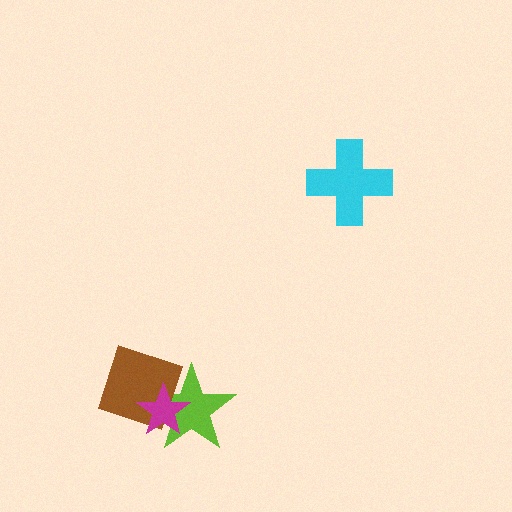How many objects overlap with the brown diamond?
2 objects overlap with the brown diamond.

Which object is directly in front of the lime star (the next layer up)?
The brown diamond is directly in front of the lime star.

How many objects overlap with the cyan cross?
0 objects overlap with the cyan cross.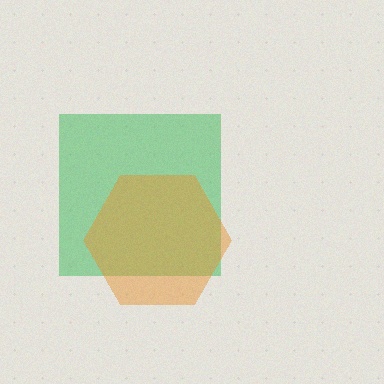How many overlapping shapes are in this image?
There are 2 overlapping shapes in the image.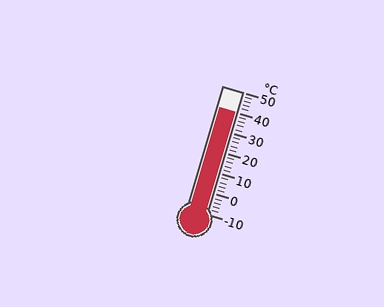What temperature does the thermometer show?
The thermometer shows approximately 40°C.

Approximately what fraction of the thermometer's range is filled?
The thermometer is filled to approximately 85% of its range.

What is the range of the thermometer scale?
The thermometer scale ranges from -10°C to 50°C.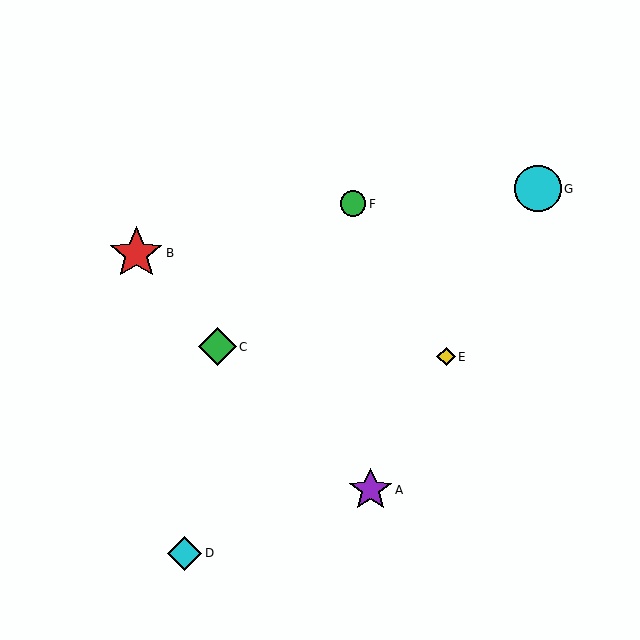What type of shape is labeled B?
Shape B is a red star.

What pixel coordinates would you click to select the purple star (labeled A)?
Click at (371, 490) to select the purple star A.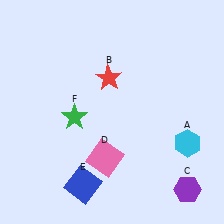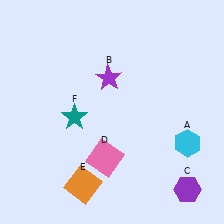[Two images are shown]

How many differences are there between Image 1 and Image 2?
There are 3 differences between the two images.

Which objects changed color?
B changed from red to purple. E changed from blue to orange. F changed from green to teal.